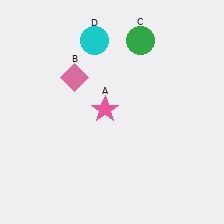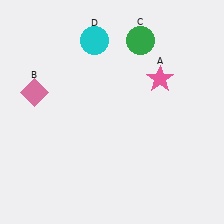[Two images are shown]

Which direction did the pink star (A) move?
The pink star (A) moved right.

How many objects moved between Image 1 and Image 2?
2 objects moved between the two images.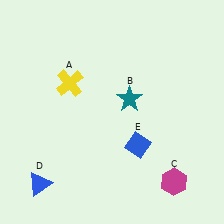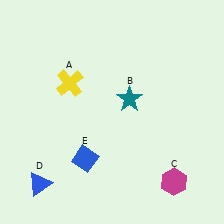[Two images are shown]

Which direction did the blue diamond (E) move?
The blue diamond (E) moved left.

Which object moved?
The blue diamond (E) moved left.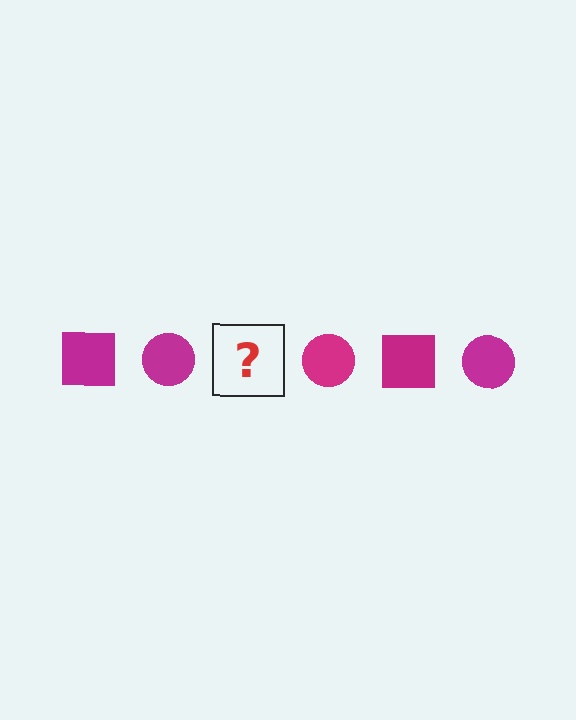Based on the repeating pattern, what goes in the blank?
The blank should be a magenta square.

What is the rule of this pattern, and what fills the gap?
The rule is that the pattern cycles through square, circle shapes in magenta. The gap should be filled with a magenta square.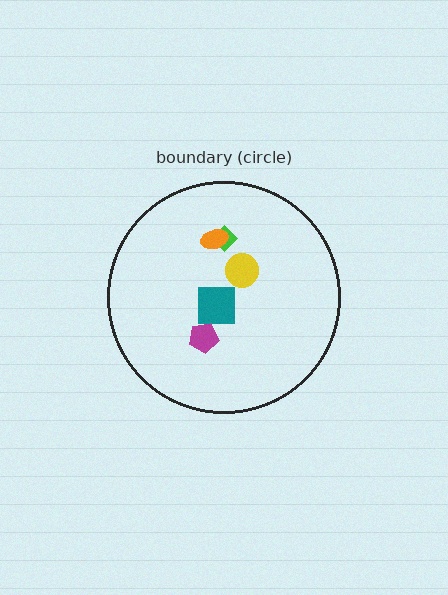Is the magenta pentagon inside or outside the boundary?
Inside.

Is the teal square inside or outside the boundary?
Inside.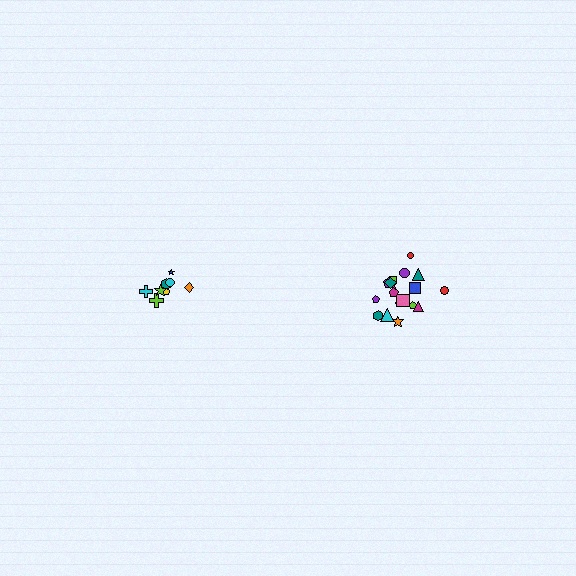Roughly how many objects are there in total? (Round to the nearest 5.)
Roughly 25 objects in total.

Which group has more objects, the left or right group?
The right group.